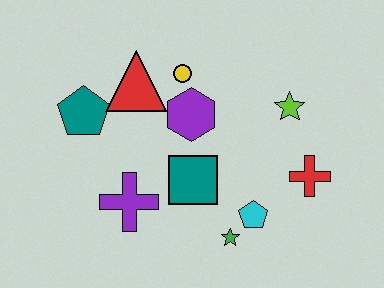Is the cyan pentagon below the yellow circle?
Yes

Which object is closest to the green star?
The cyan pentagon is closest to the green star.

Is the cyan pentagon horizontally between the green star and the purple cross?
No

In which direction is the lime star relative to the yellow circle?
The lime star is to the right of the yellow circle.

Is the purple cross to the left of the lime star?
Yes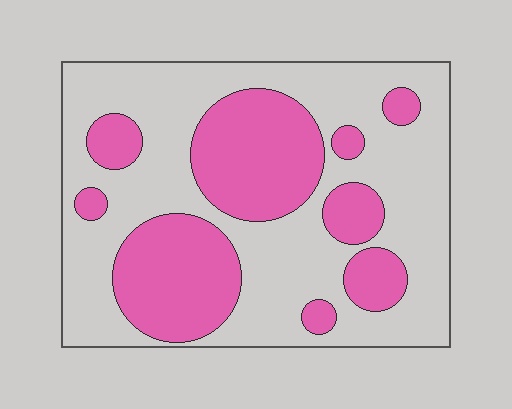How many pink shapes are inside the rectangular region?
9.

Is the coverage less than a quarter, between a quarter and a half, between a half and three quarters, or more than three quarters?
Between a quarter and a half.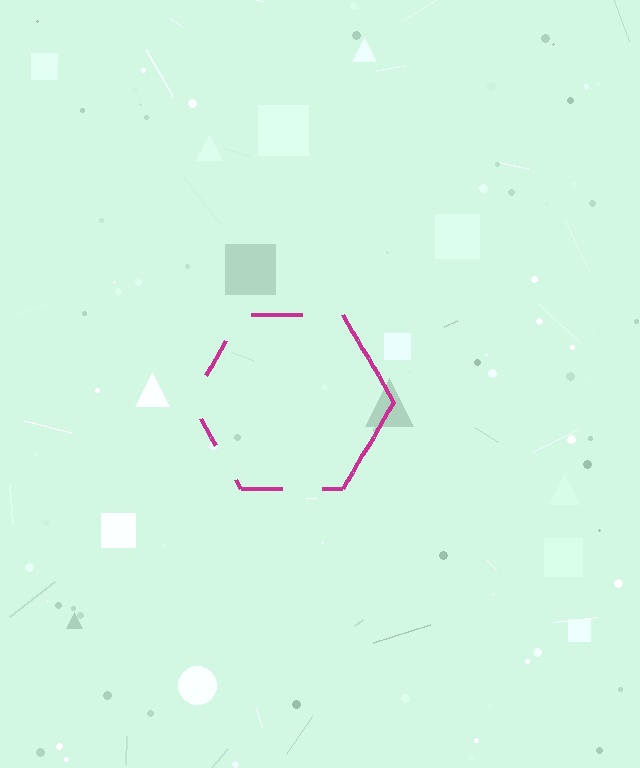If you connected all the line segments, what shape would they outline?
They would outline a hexagon.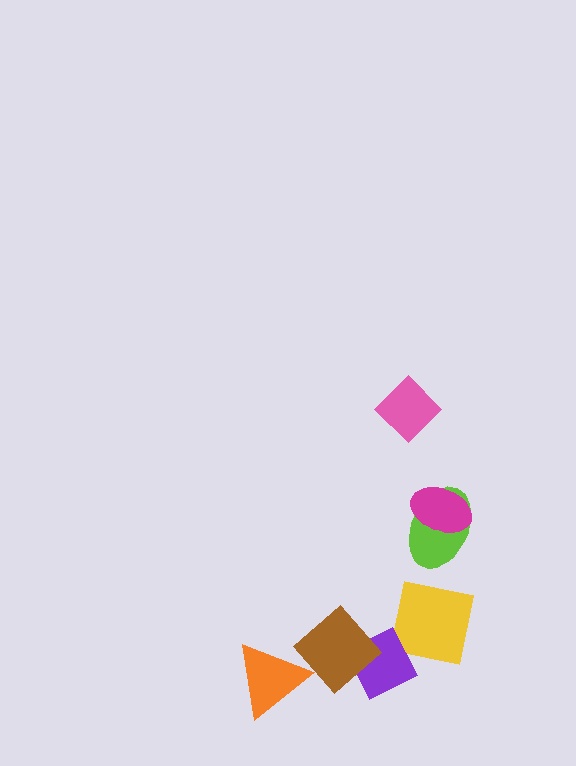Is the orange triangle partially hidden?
No, no other shape covers it.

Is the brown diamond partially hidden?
Yes, it is partially covered by another shape.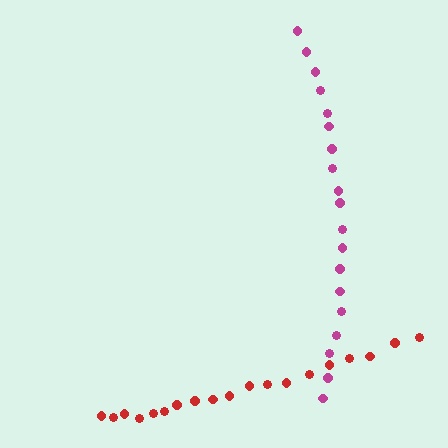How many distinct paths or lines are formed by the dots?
There are 2 distinct paths.